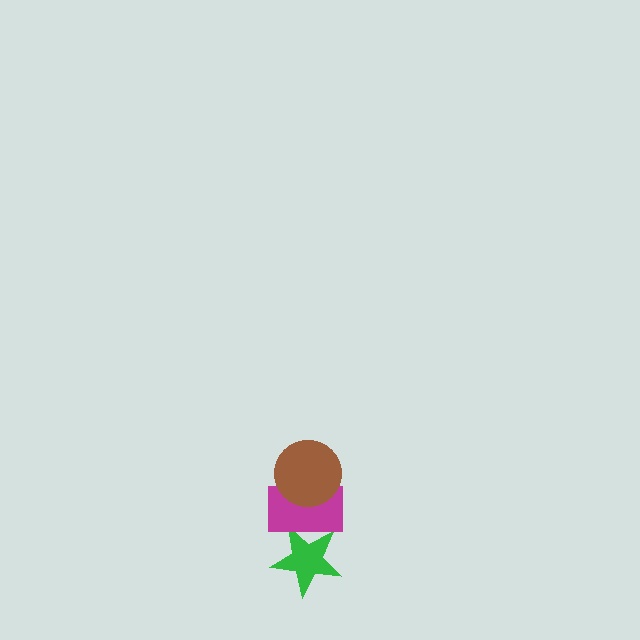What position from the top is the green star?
The green star is 3rd from the top.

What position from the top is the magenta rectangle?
The magenta rectangle is 2nd from the top.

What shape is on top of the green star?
The magenta rectangle is on top of the green star.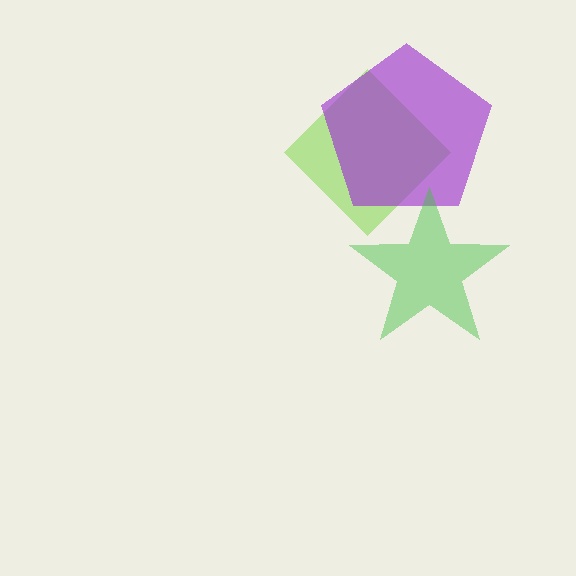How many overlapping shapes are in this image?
There are 3 overlapping shapes in the image.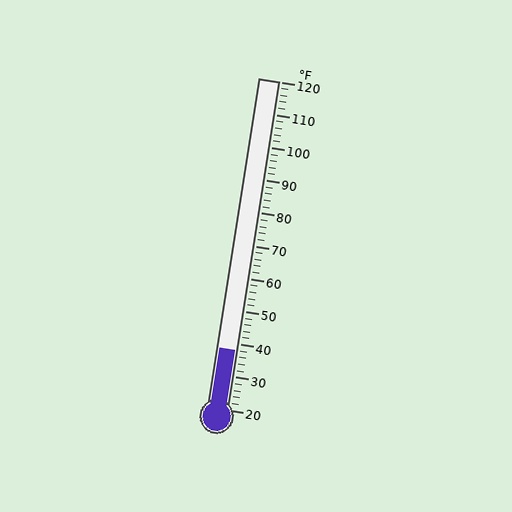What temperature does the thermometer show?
The thermometer shows approximately 38°F.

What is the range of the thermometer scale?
The thermometer scale ranges from 20°F to 120°F.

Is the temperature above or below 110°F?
The temperature is below 110°F.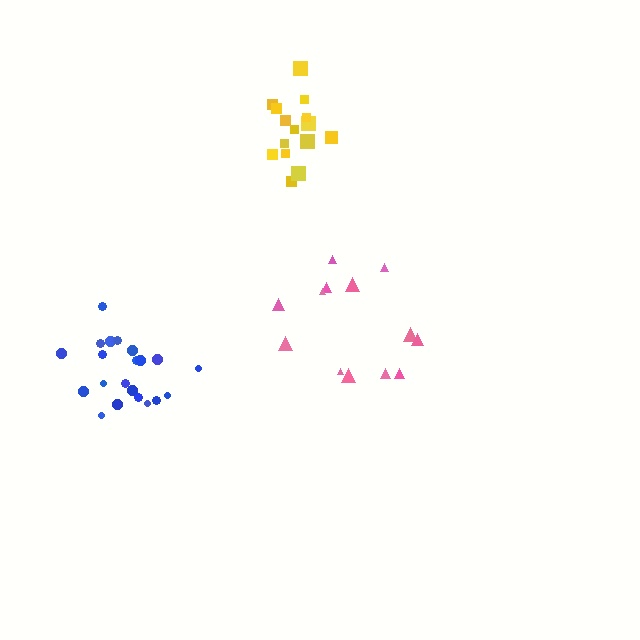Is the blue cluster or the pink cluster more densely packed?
Blue.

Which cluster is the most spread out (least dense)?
Pink.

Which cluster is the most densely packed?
Blue.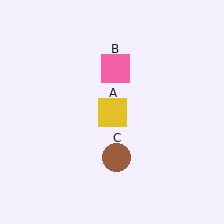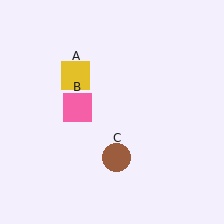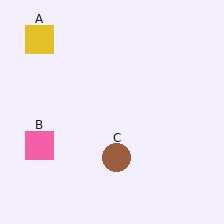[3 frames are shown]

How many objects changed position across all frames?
2 objects changed position: yellow square (object A), pink square (object B).